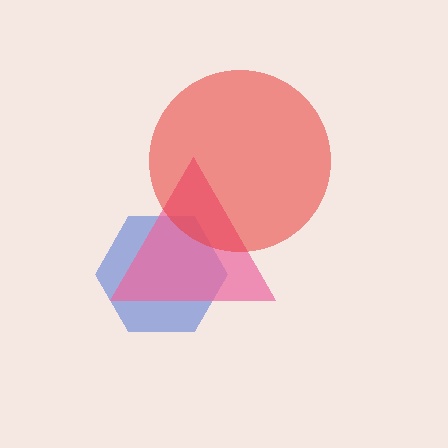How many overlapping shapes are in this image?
There are 3 overlapping shapes in the image.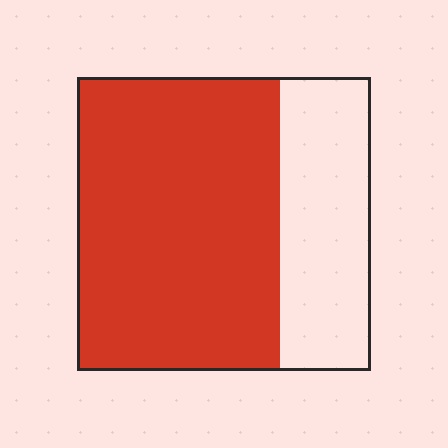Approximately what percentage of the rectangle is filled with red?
Approximately 70%.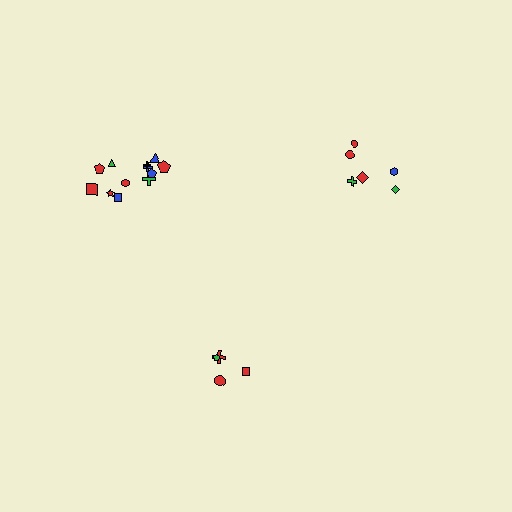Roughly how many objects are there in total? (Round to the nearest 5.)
Roughly 20 objects in total.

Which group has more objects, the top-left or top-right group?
The top-left group.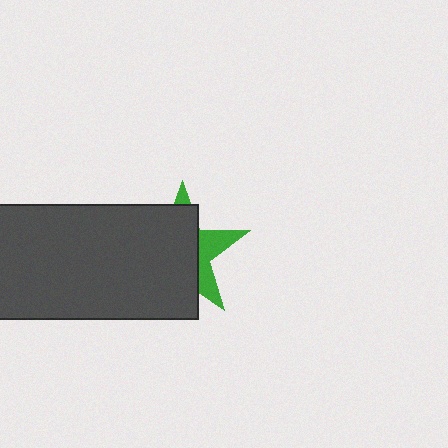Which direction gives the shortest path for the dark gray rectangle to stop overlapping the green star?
Moving left gives the shortest separation.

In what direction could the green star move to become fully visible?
The green star could move right. That would shift it out from behind the dark gray rectangle entirely.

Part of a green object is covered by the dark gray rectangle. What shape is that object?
It is a star.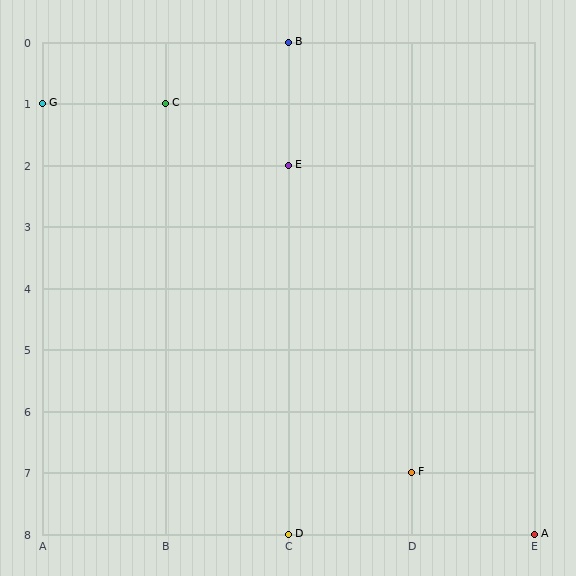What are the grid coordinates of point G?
Point G is at grid coordinates (A, 1).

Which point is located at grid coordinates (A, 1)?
Point G is at (A, 1).